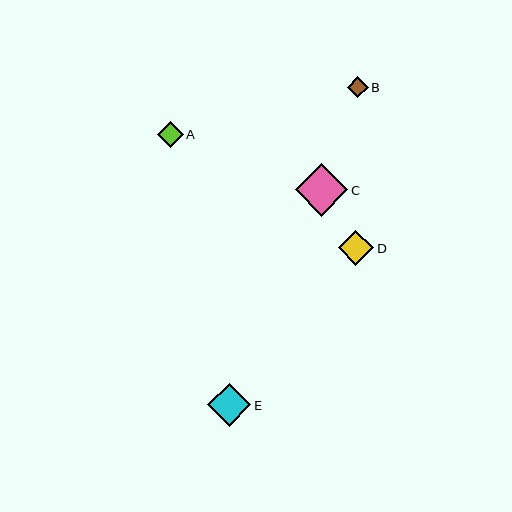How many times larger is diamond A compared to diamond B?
Diamond A is approximately 1.2 times the size of diamond B.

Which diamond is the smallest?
Diamond B is the smallest with a size of approximately 21 pixels.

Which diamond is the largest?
Diamond C is the largest with a size of approximately 53 pixels.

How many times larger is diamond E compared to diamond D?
Diamond E is approximately 1.2 times the size of diamond D.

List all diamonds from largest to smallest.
From largest to smallest: C, E, D, A, B.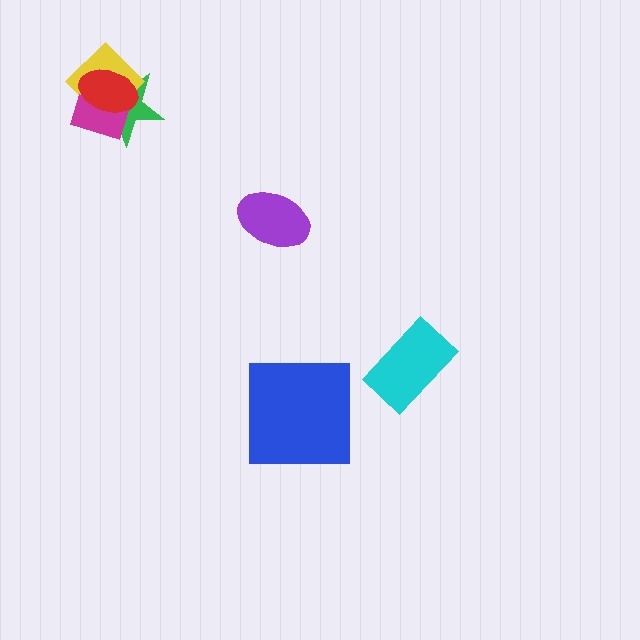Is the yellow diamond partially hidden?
Yes, it is partially covered by another shape.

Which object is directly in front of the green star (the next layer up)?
The yellow diamond is directly in front of the green star.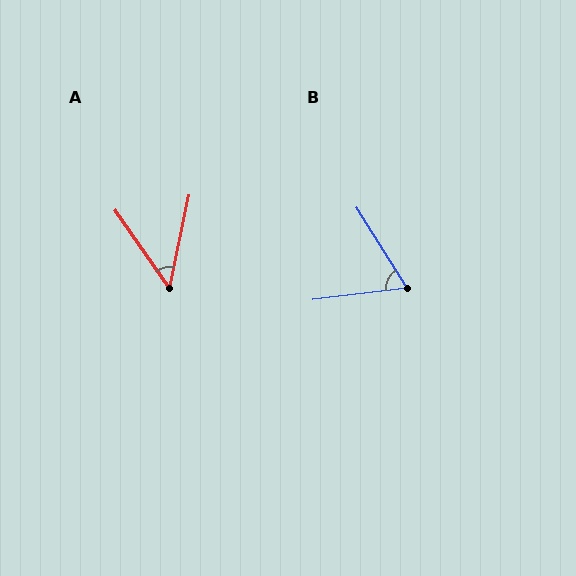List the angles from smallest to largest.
A (47°), B (65°).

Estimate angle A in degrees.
Approximately 47 degrees.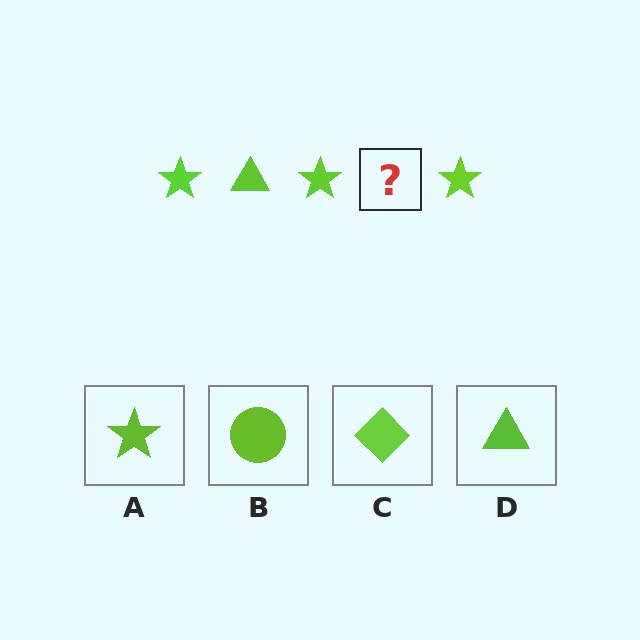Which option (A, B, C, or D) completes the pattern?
D.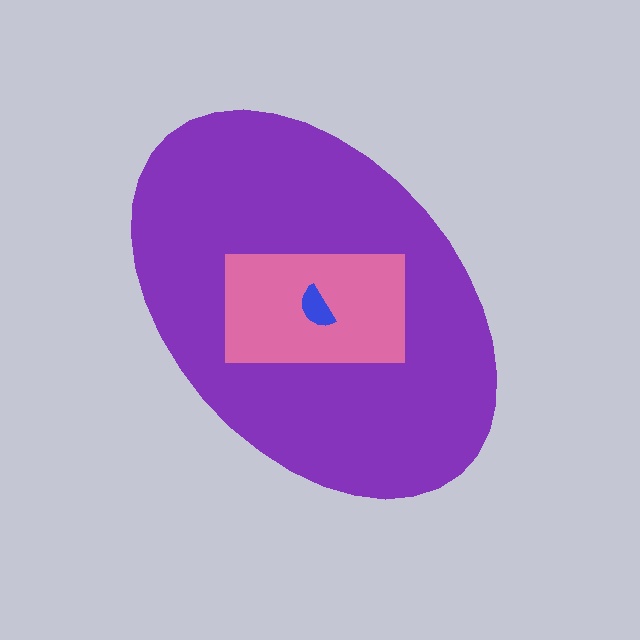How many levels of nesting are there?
3.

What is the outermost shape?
The purple ellipse.